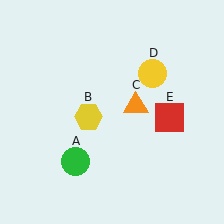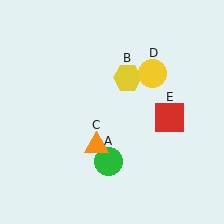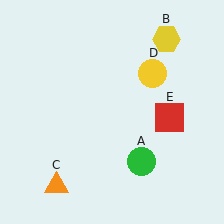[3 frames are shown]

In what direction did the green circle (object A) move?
The green circle (object A) moved right.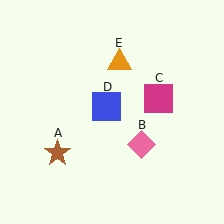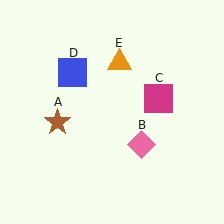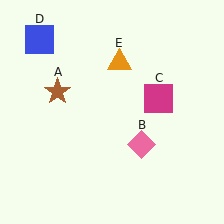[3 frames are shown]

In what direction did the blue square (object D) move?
The blue square (object D) moved up and to the left.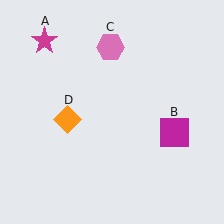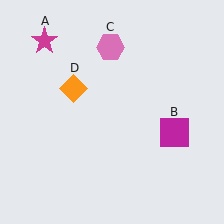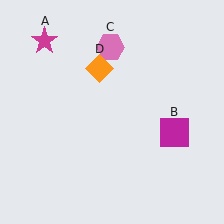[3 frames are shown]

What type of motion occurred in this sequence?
The orange diamond (object D) rotated clockwise around the center of the scene.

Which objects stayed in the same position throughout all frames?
Magenta star (object A) and magenta square (object B) and pink hexagon (object C) remained stationary.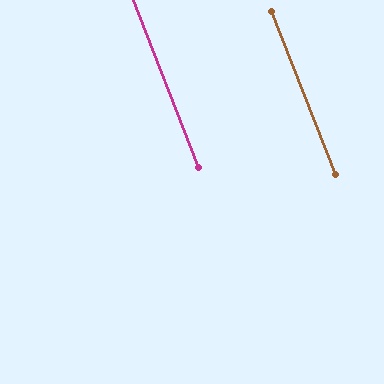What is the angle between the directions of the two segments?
Approximately 0 degrees.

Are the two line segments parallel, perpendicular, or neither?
Parallel — their directions differ by only 0.1°.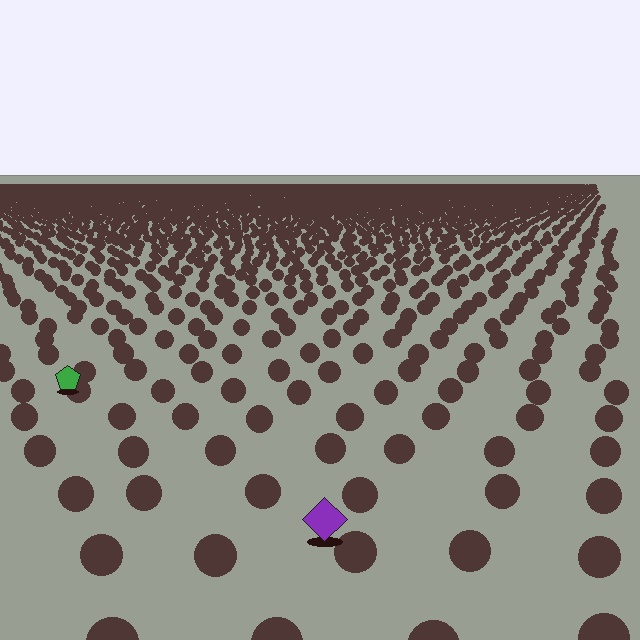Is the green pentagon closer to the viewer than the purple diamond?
No. The purple diamond is closer — you can tell from the texture gradient: the ground texture is coarser near it.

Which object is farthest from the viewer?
The green pentagon is farthest from the viewer. It appears smaller and the ground texture around it is denser.